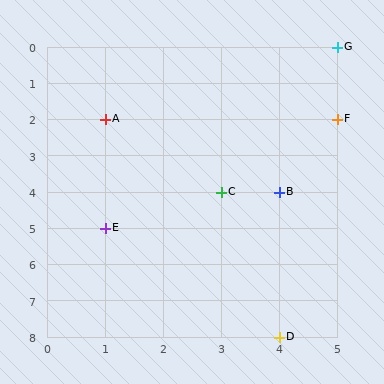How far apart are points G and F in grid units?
Points G and F are 2 rows apart.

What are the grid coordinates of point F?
Point F is at grid coordinates (5, 2).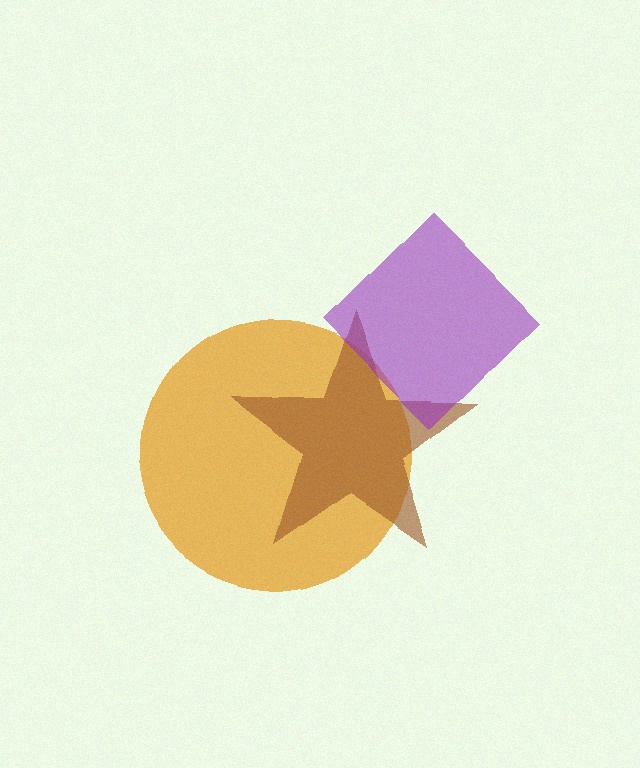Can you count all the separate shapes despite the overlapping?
Yes, there are 3 separate shapes.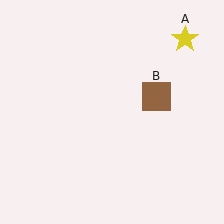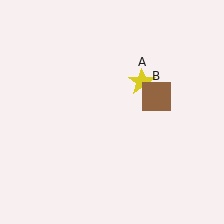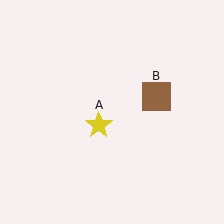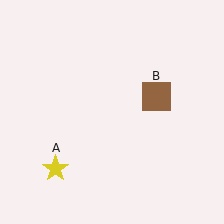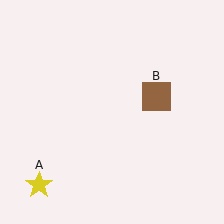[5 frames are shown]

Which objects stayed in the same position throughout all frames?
Brown square (object B) remained stationary.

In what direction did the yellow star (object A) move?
The yellow star (object A) moved down and to the left.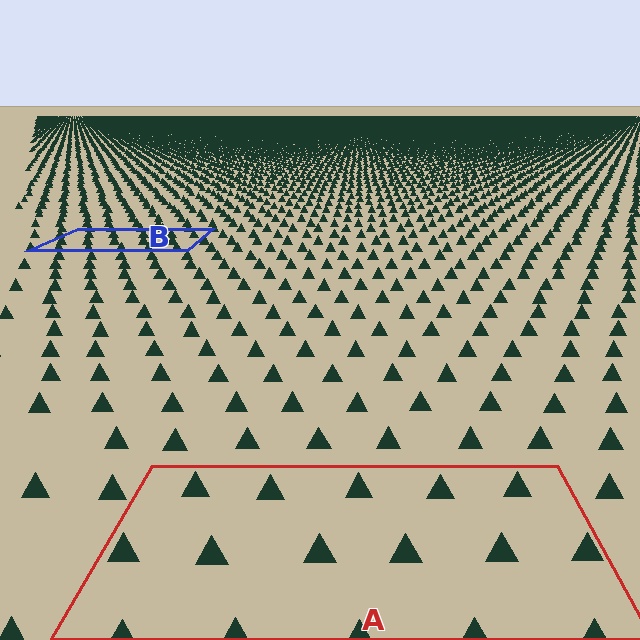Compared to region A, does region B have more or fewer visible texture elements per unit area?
Region B has more texture elements per unit area — they are packed more densely because it is farther away.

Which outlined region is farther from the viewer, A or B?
Region B is farther from the viewer — the texture elements inside it appear smaller and more densely packed.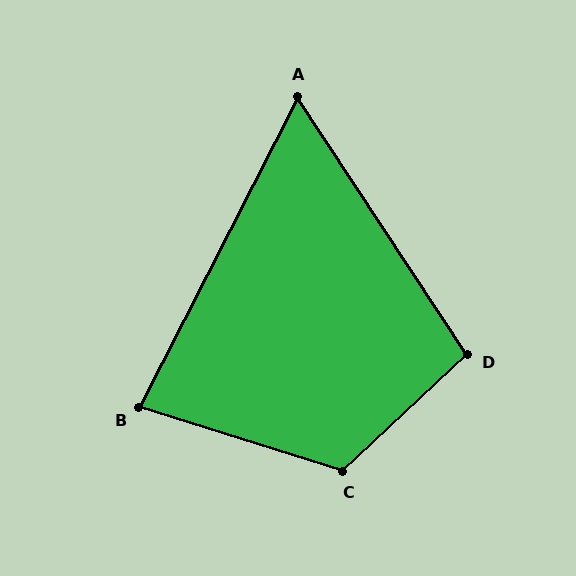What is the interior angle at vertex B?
Approximately 80 degrees (acute).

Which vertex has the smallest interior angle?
A, at approximately 61 degrees.